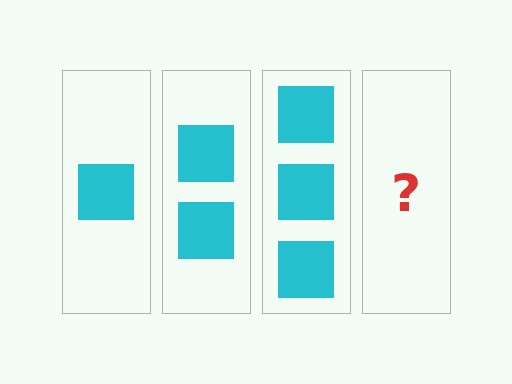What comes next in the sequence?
The next element should be 4 squares.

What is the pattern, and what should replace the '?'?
The pattern is that each step adds one more square. The '?' should be 4 squares.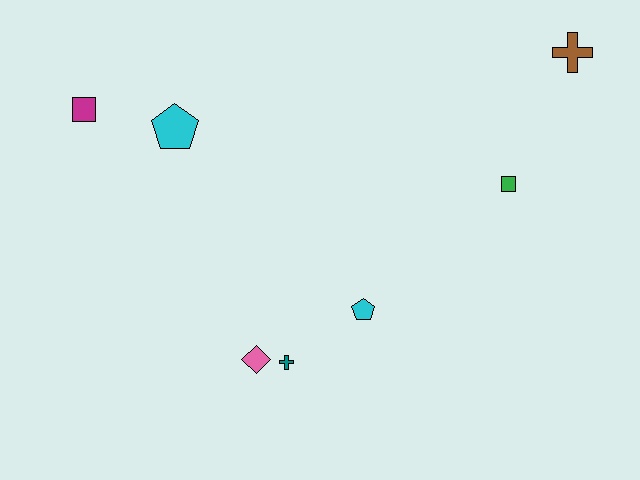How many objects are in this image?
There are 7 objects.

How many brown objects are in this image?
There is 1 brown object.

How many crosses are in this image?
There are 2 crosses.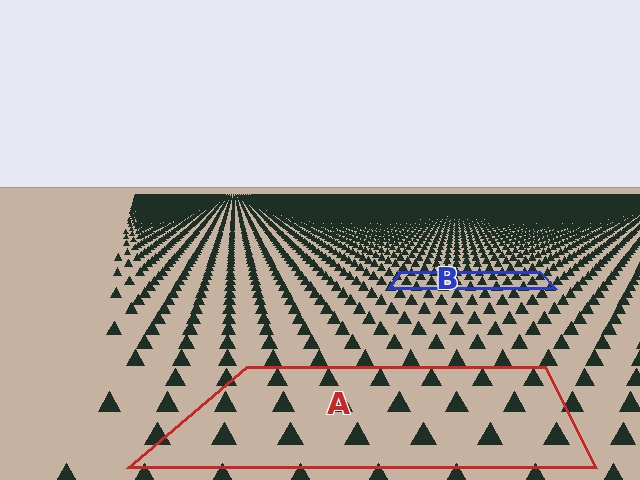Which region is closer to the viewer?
Region A is closer. The texture elements there are larger and more spread out.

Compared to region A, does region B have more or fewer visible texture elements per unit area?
Region B has more texture elements per unit area — they are packed more densely because it is farther away.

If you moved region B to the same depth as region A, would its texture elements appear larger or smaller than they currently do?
They would appear larger. At a closer depth, the same texture elements are projected at a bigger on-screen size.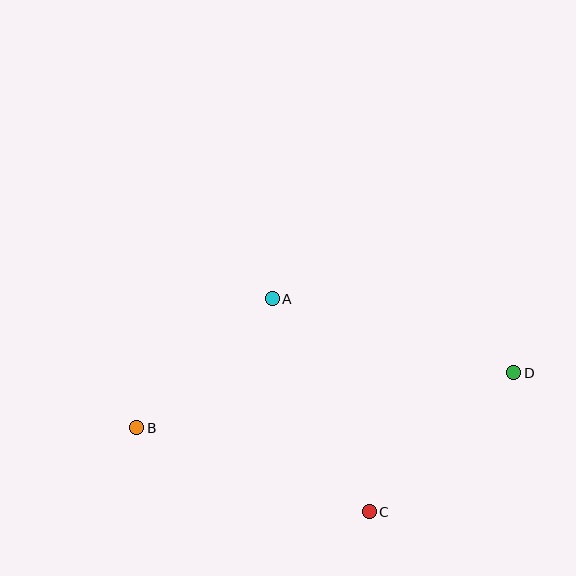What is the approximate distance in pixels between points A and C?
The distance between A and C is approximately 234 pixels.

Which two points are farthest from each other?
Points B and D are farthest from each other.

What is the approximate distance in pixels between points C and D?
The distance between C and D is approximately 201 pixels.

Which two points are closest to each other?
Points A and B are closest to each other.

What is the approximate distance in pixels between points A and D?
The distance between A and D is approximately 253 pixels.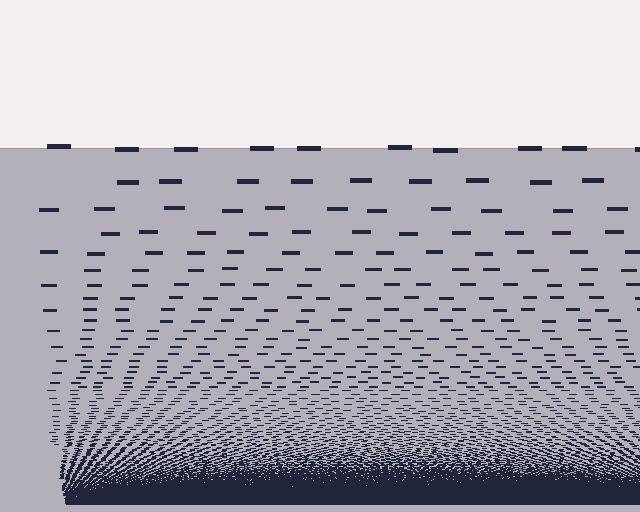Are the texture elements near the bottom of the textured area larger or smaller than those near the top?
Smaller. The gradient is inverted — elements near the bottom are smaller and denser.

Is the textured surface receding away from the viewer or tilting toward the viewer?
The surface appears to tilt toward the viewer. Texture elements get larger and sparser toward the top.